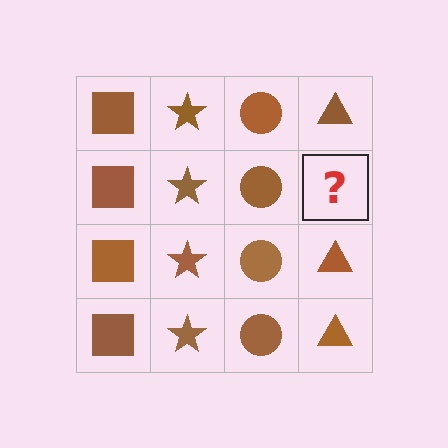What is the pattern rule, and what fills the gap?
The rule is that each column has a consistent shape. The gap should be filled with a brown triangle.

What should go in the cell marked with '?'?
The missing cell should contain a brown triangle.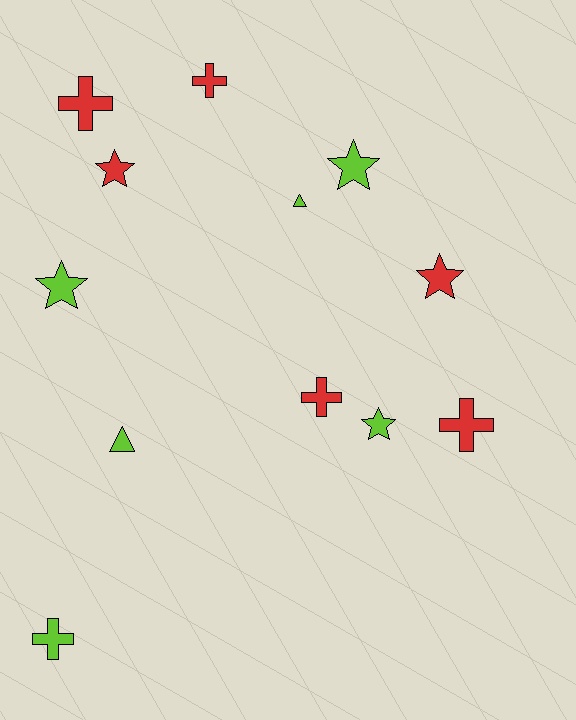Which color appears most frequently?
Lime, with 6 objects.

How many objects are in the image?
There are 12 objects.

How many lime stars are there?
There are 3 lime stars.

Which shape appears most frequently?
Star, with 5 objects.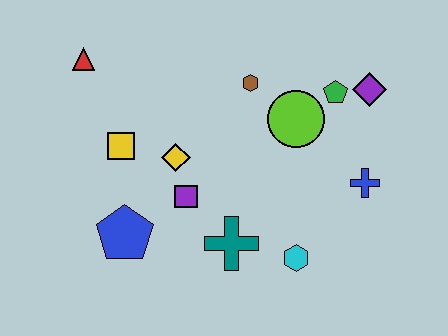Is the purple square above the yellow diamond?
No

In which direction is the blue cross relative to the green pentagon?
The blue cross is below the green pentagon.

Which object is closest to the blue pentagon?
The purple square is closest to the blue pentagon.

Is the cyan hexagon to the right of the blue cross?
No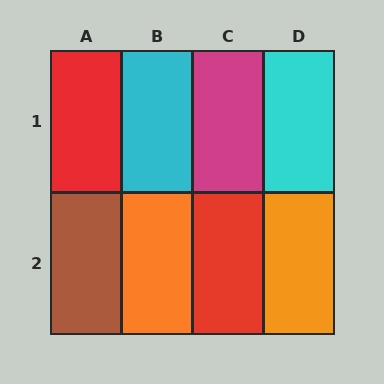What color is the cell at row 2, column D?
Orange.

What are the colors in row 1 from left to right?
Red, cyan, magenta, cyan.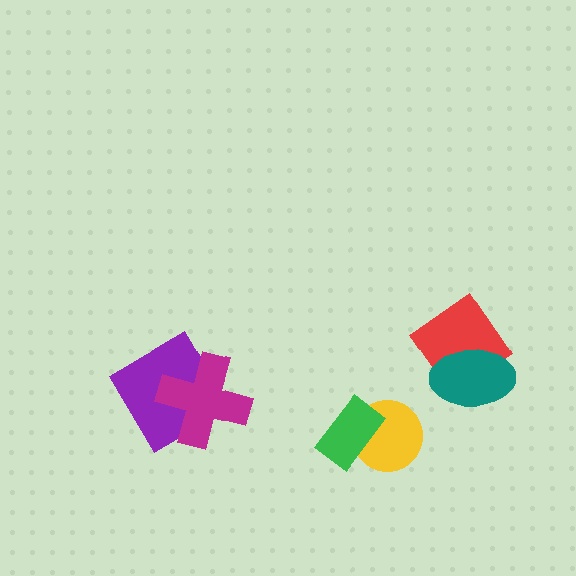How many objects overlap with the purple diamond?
1 object overlaps with the purple diamond.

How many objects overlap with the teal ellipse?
1 object overlaps with the teal ellipse.